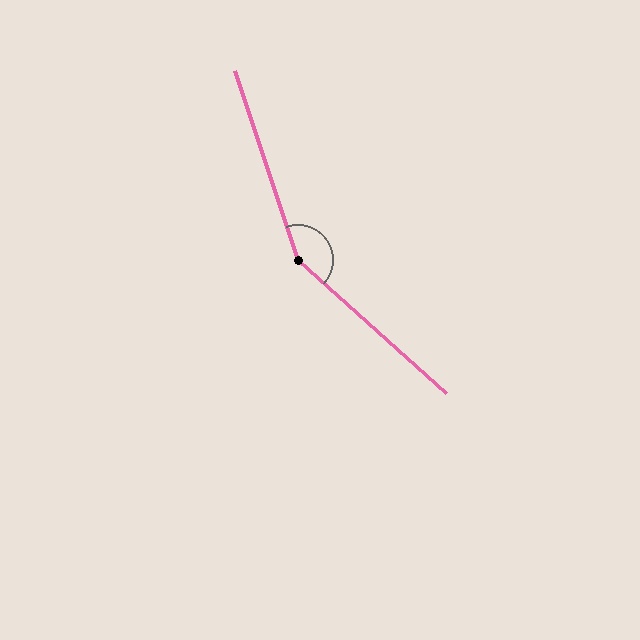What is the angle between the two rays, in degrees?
Approximately 150 degrees.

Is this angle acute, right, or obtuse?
It is obtuse.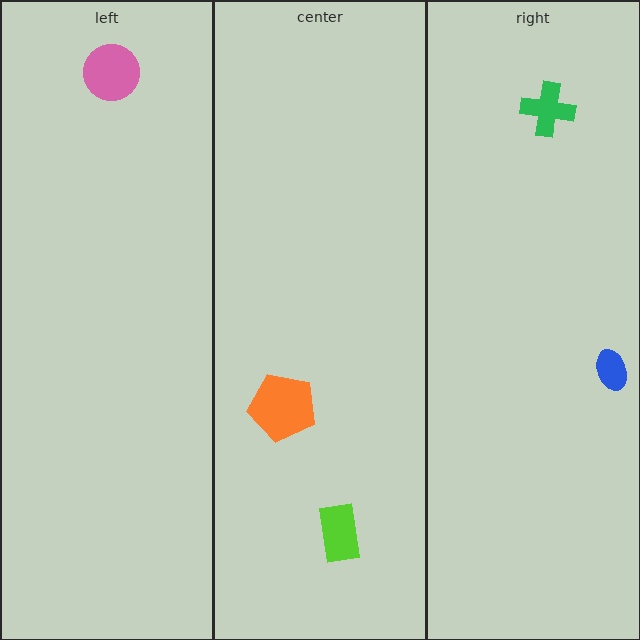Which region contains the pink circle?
The left region.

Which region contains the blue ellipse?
The right region.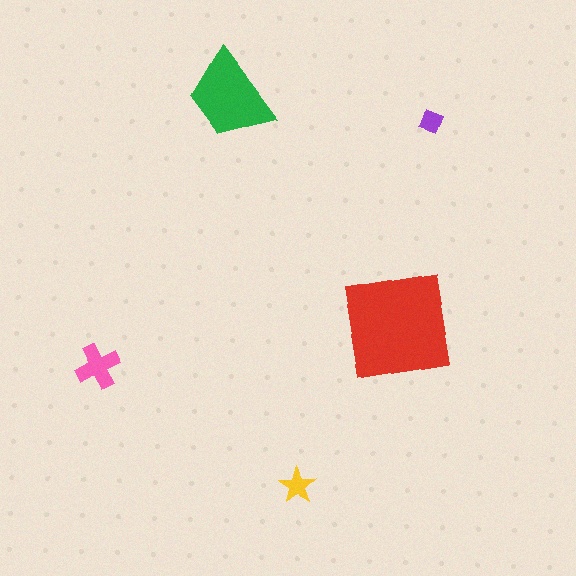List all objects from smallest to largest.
The purple diamond, the yellow star, the pink cross, the green trapezoid, the red square.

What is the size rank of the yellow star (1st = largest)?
4th.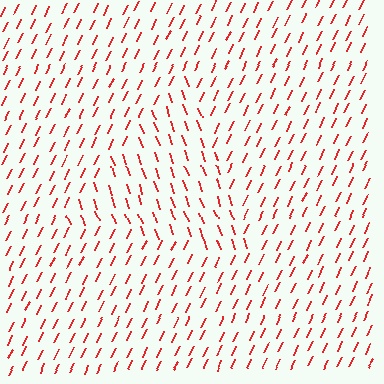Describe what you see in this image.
The image is filled with small red line segments. A triangle region in the image has lines oriented differently from the surrounding lines, creating a visible texture boundary.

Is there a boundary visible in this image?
Yes, there is a texture boundary formed by a change in line orientation.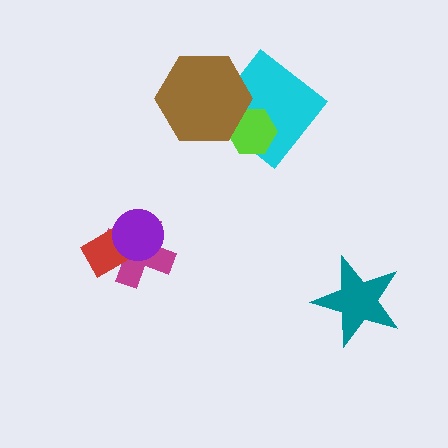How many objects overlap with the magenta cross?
2 objects overlap with the magenta cross.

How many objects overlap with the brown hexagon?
2 objects overlap with the brown hexagon.